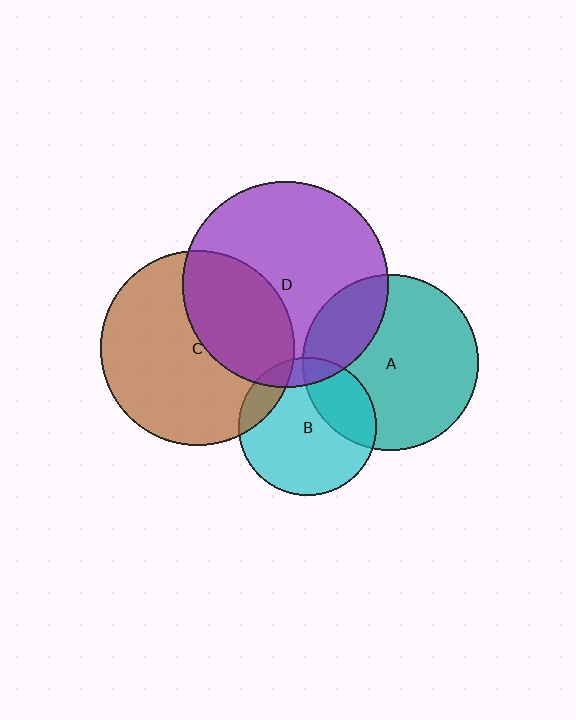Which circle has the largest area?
Circle D (purple).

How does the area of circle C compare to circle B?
Approximately 2.0 times.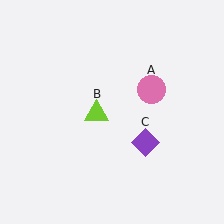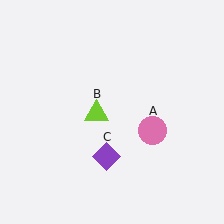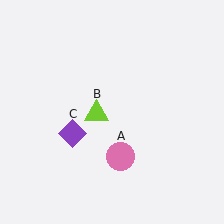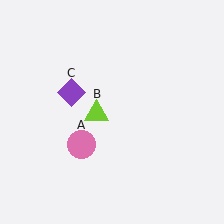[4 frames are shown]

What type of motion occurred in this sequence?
The pink circle (object A), purple diamond (object C) rotated clockwise around the center of the scene.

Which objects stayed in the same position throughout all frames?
Lime triangle (object B) remained stationary.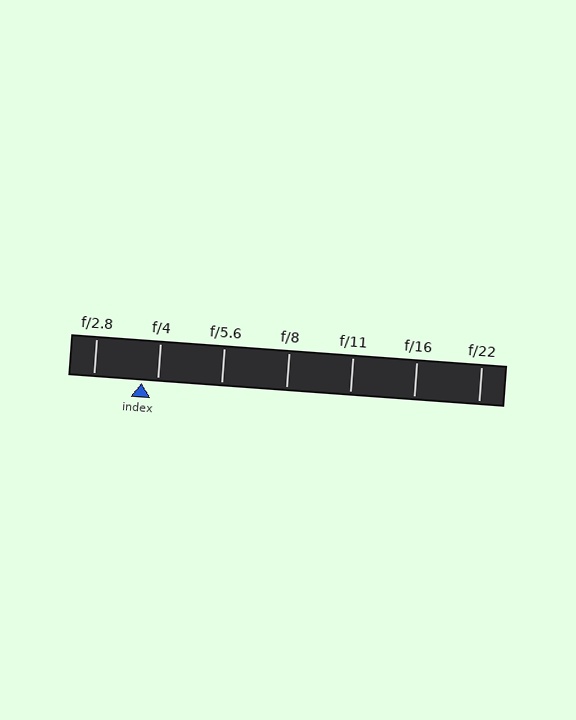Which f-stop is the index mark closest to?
The index mark is closest to f/4.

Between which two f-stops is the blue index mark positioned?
The index mark is between f/2.8 and f/4.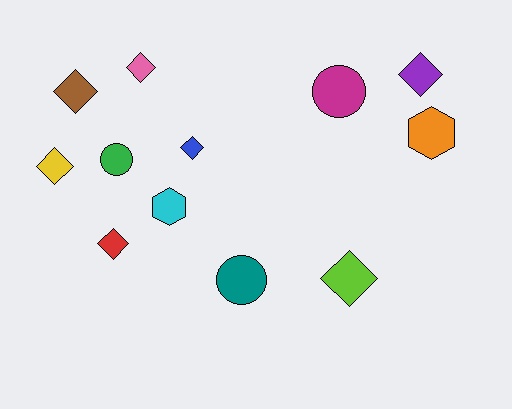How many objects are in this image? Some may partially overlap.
There are 12 objects.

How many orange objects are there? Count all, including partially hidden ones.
There is 1 orange object.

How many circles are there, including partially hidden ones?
There are 3 circles.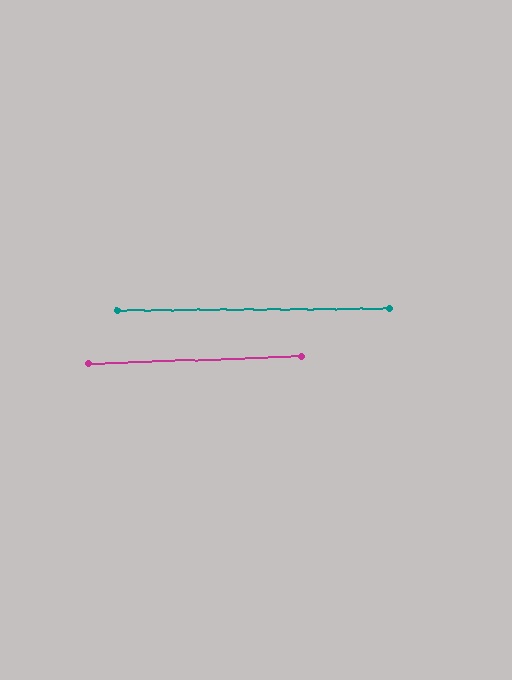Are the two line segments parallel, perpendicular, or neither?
Parallel — their directions differ by only 1.5°.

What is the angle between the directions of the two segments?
Approximately 2 degrees.